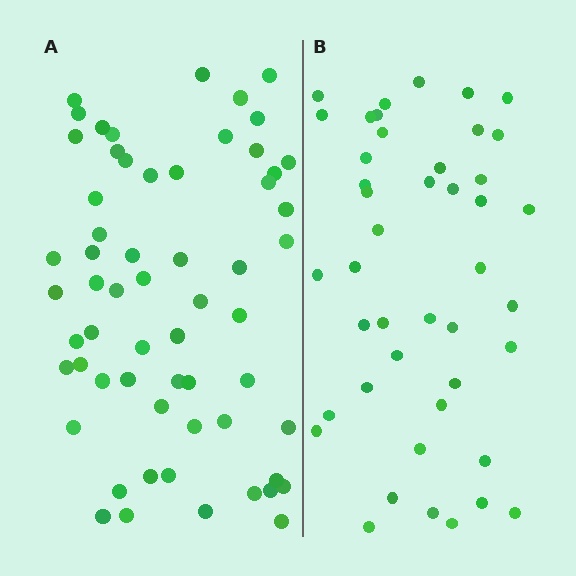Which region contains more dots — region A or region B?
Region A (the left region) has more dots.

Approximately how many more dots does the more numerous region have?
Region A has approximately 15 more dots than region B.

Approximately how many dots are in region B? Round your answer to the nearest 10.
About 40 dots. (The exact count is 44, which rounds to 40.)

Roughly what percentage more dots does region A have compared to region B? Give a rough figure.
About 35% more.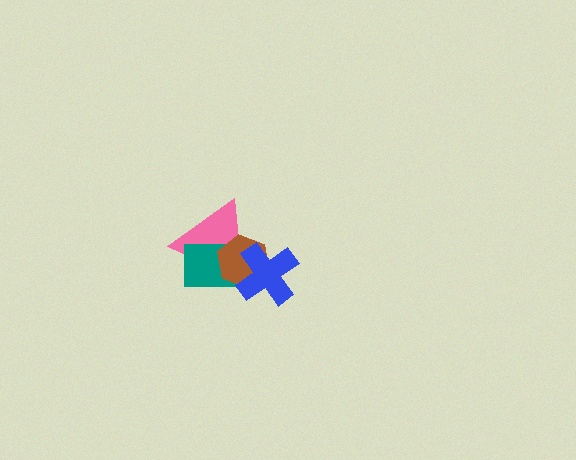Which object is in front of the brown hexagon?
The blue cross is in front of the brown hexagon.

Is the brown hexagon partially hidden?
Yes, it is partially covered by another shape.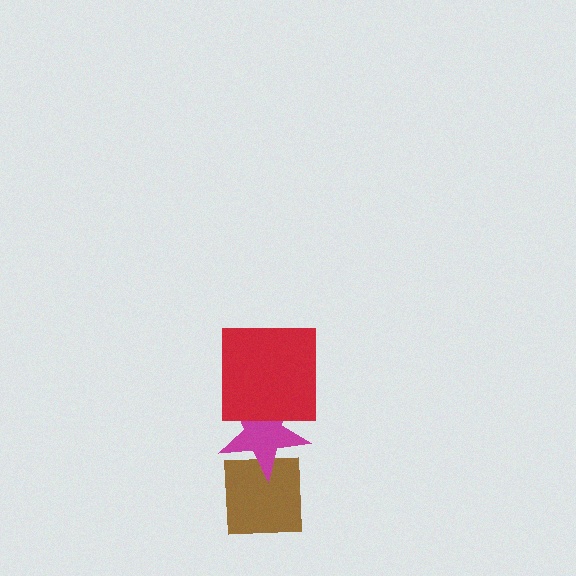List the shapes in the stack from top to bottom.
From top to bottom: the red square, the magenta star, the brown square.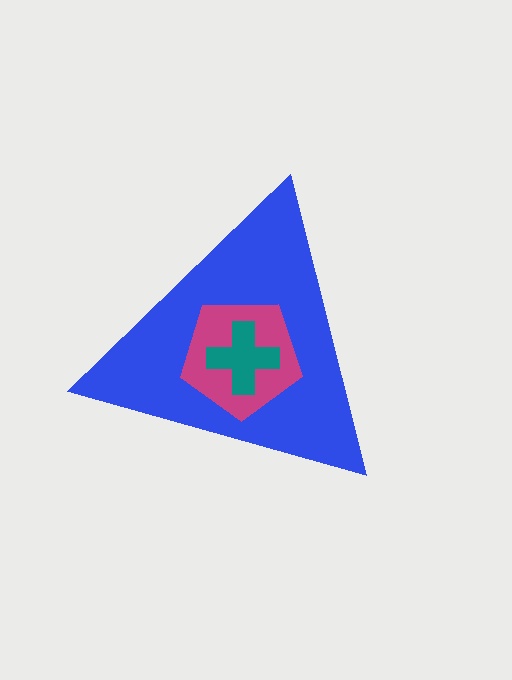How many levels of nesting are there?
3.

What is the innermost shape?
The teal cross.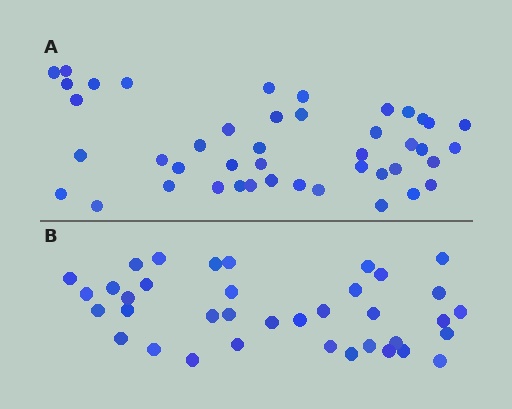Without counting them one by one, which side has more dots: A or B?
Region A (the top region) has more dots.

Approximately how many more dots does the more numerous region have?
Region A has roughly 8 or so more dots than region B.